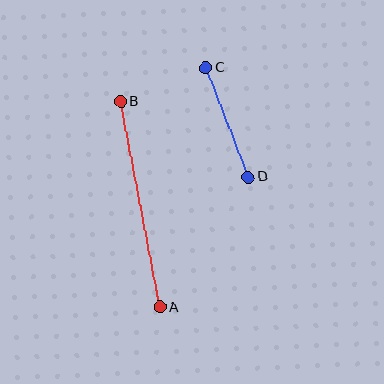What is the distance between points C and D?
The distance is approximately 117 pixels.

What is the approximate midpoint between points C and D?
The midpoint is at approximately (227, 122) pixels.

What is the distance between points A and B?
The distance is approximately 210 pixels.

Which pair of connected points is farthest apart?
Points A and B are farthest apart.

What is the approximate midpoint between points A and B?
The midpoint is at approximately (140, 204) pixels.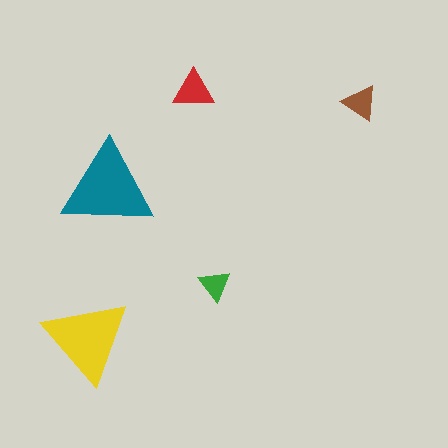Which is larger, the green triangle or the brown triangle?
The brown one.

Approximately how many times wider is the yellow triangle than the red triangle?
About 2 times wider.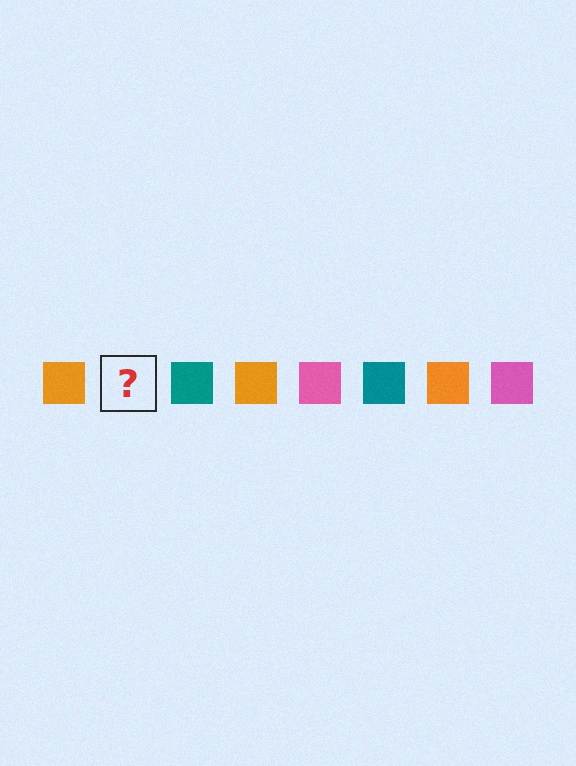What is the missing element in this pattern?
The missing element is a pink square.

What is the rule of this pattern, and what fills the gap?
The rule is that the pattern cycles through orange, pink, teal squares. The gap should be filled with a pink square.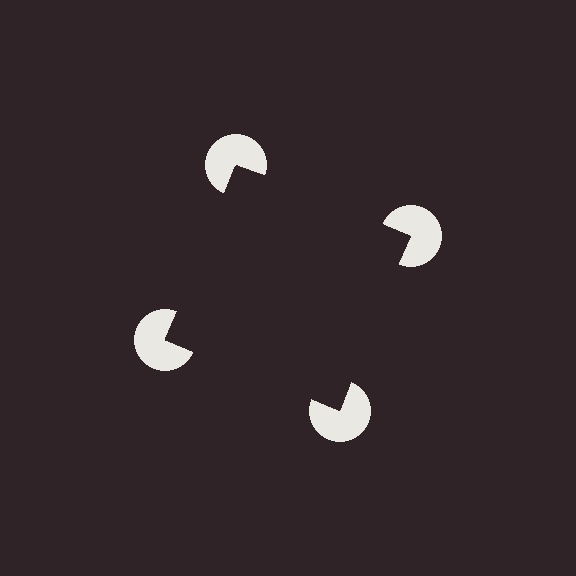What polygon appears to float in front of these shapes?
An illusory square — its edges are inferred from the aligned wedge cuts in the pac-man discs, not physically drawn.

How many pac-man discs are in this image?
There are 4 — one at each vertex of the illusory square.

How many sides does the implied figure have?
4 sides.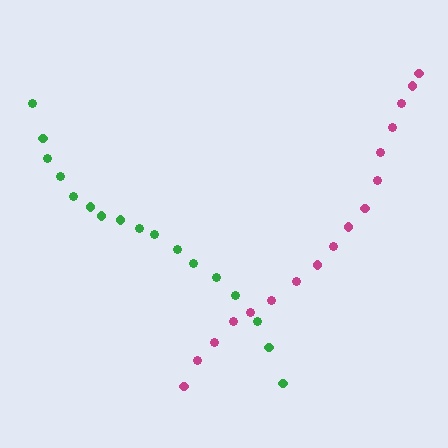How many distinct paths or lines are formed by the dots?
There are 2 distinct paths.